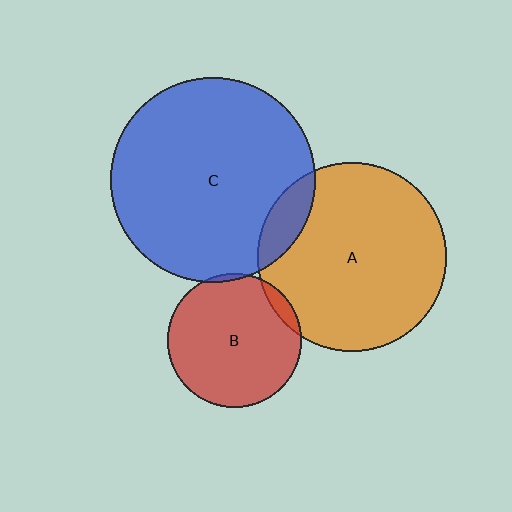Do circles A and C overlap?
Yes.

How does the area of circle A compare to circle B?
Approximately 2.0 times.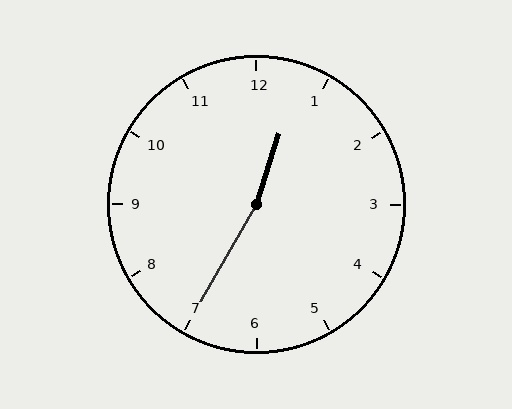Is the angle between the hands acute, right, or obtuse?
It is obtuse.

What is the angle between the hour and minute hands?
Approximately 168 degrees.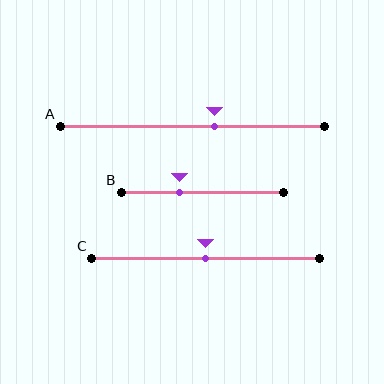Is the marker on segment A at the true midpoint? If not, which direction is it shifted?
No, the marker on segment A is shifted to the right by about 8% of the segment length.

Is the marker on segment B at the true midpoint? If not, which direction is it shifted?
No, the marker on segment B is shifted to the left by about 14% of the segment length.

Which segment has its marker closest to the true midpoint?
Segment C has its marker closest to the true midpoint.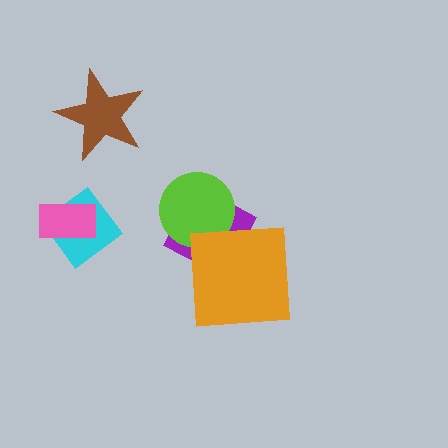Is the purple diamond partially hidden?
Yes, it is partially covered by another shape.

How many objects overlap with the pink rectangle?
1 object overlaps with the pink rectangle.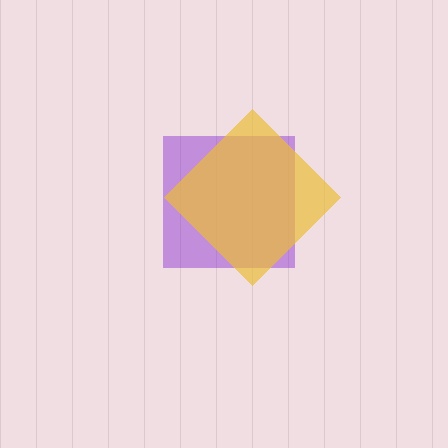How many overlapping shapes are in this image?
There are 2 overlapping shapes in the image.